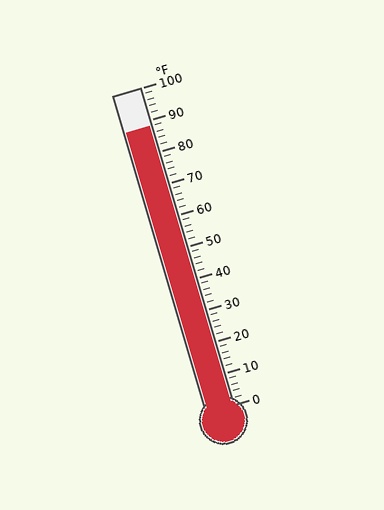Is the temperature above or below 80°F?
The temperature is above 80°F.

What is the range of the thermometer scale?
The thermometer scale ranges from 0°F to 100°F.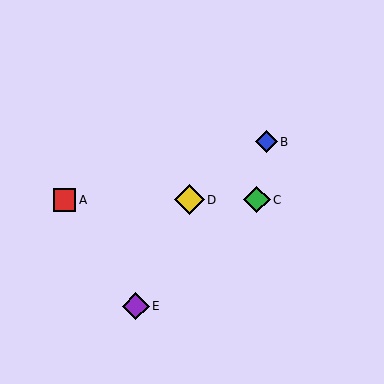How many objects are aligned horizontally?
3 objects (A, C, D) are aligned horizontally.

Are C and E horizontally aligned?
No, C is at y≈200 and E is at y≈306.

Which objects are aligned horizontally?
Objects A, C, D are aligned horizontally.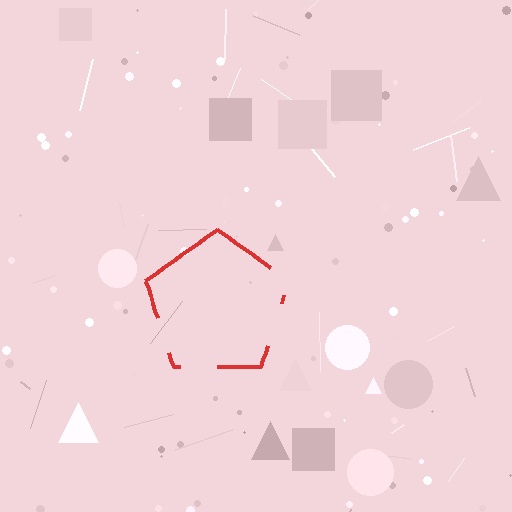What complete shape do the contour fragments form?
The contour fragments form a pentagon.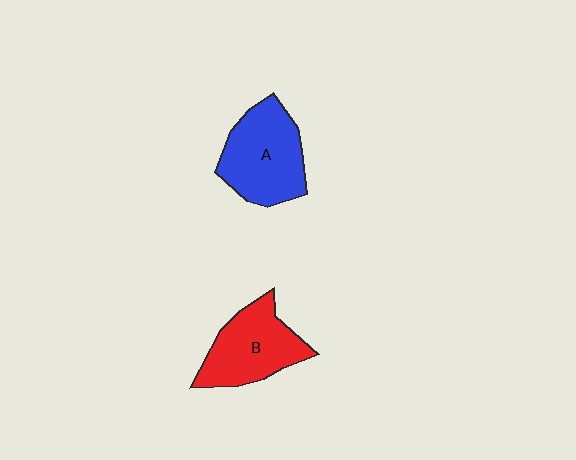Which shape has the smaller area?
Shape B (red).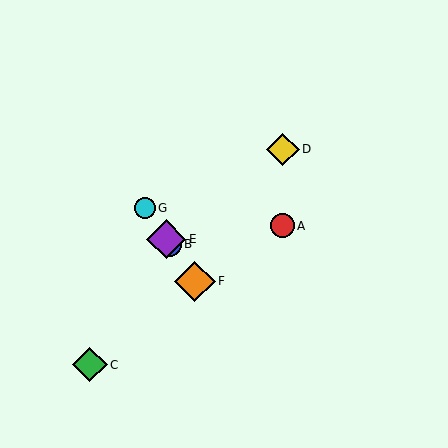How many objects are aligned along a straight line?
4 objects (B, E, F, G) are aligned along a straight line.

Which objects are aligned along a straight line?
Objects B, E, F, G are aligned along a straight line.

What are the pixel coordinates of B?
Object B is at (170, 244).